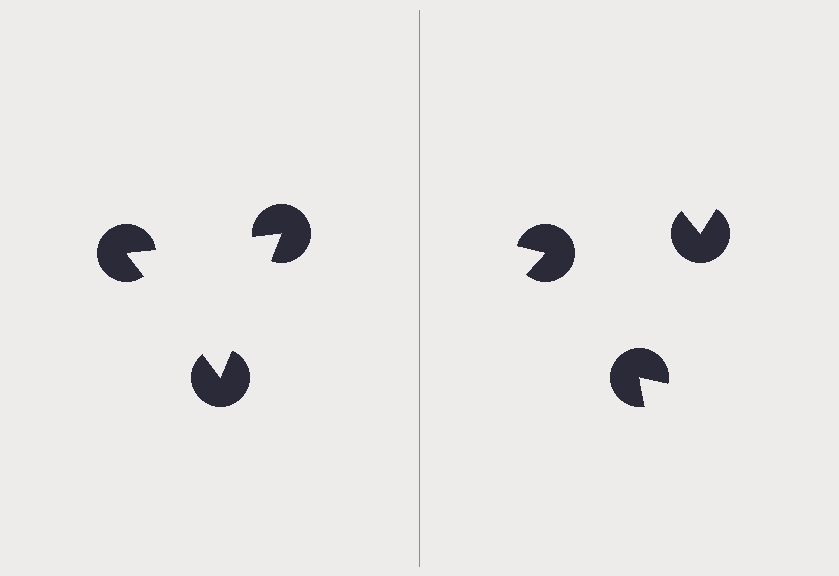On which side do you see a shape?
An illusory triangle appears on the left side. On the right side the wedge cuts are rotated, so no coherent shape forms.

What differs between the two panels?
The pac-man discs are positioned identically on both sides; only the wedge orientations differ. On the left they align to a triangle; on the right they are misaligned.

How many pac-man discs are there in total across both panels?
6 — 3 on each side.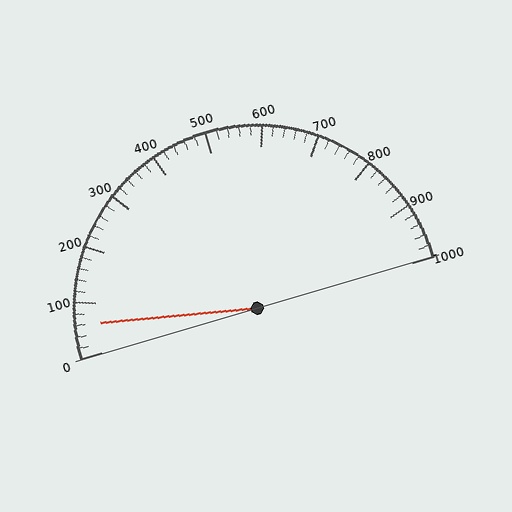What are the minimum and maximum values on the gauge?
The gauge ranges from 0 to 1000.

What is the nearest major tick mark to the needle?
The nearest major tick mark is 100.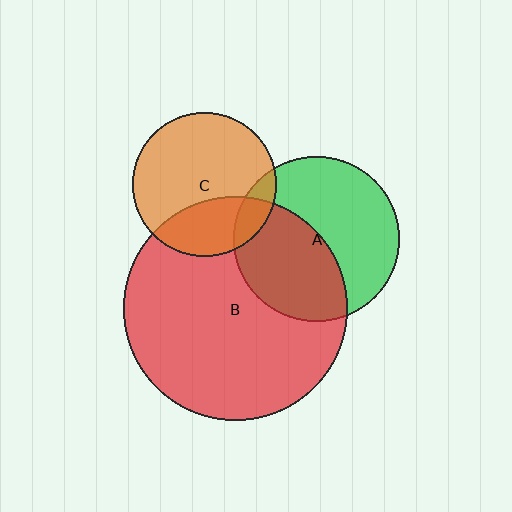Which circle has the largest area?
Circle B (red).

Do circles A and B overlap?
Yes.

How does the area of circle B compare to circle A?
Approximately 1.8 times.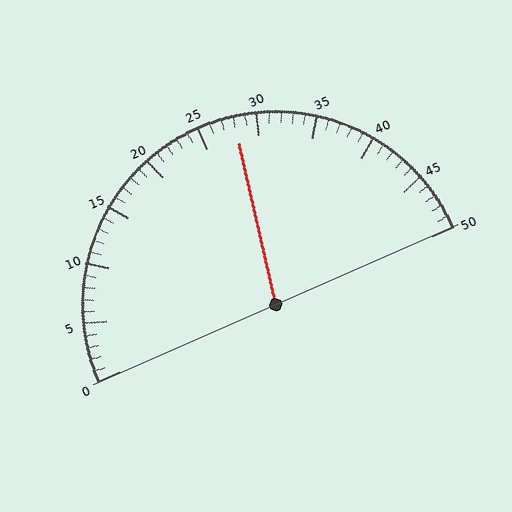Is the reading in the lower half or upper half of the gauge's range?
The reading is in the upper half of the range (0 to 50).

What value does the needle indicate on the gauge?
The needle indicates approximately 28.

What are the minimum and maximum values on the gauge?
The gauge ranges from 0 to 50.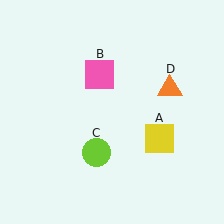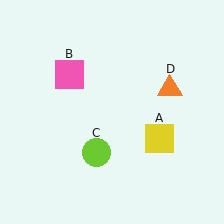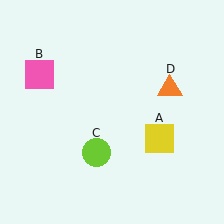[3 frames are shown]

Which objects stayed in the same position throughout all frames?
Yellow square (object A) and lime circle (object C) and orange triangle (object D) remained stationary.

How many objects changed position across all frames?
1 object changed position: pink square (object B).